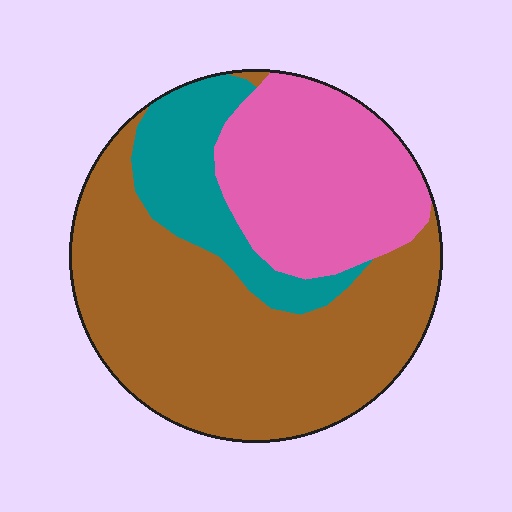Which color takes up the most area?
Brown, at roughly 55%.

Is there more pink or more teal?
Pink.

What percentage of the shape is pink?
Pink covers around 30% of the shape.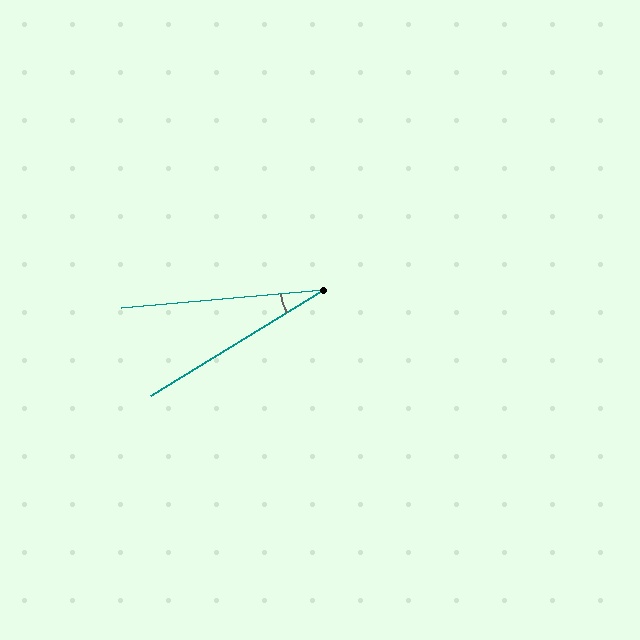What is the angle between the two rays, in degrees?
Approximately 26 degrees.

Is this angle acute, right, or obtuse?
It is acute.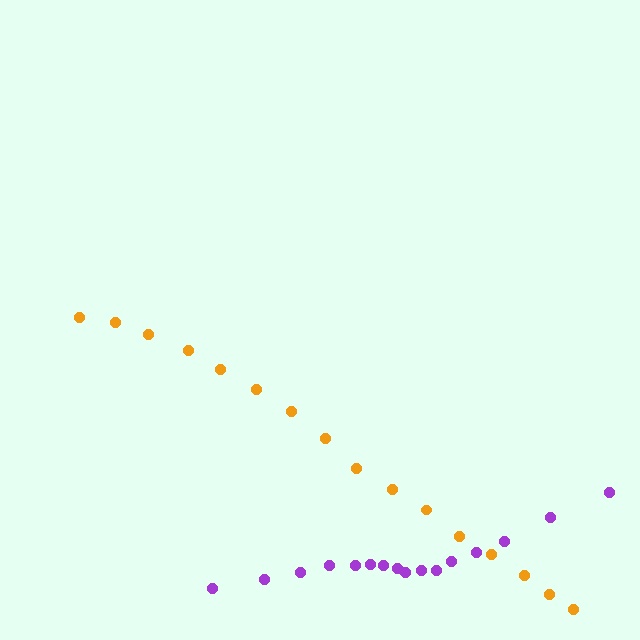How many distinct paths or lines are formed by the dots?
There are 2 distinct paths.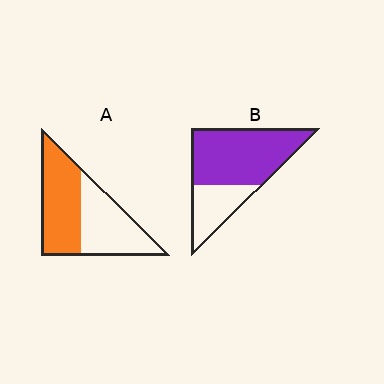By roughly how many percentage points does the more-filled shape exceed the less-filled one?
By roughly 15 percentage points (B over A).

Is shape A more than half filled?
Roughly half.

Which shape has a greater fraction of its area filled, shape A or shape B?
Shape B.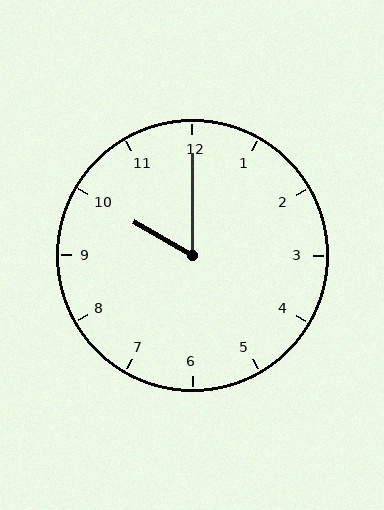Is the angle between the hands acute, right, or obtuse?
It is acute.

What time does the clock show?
10:00.